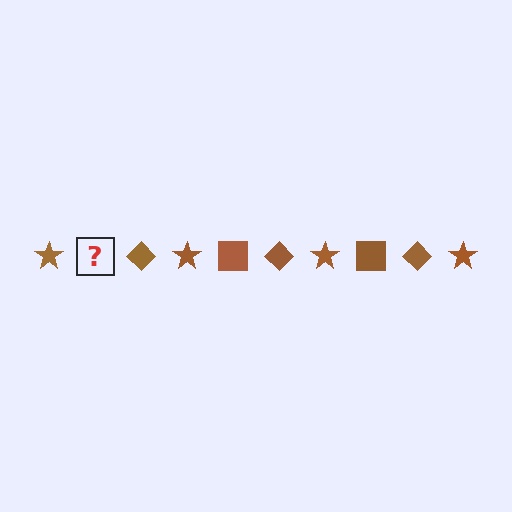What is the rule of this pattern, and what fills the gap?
The rule is that the pattern cycles through star, square, diamond shapes in brown. The gap should be filled with a brown square.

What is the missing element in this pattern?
The missing element is a brown square.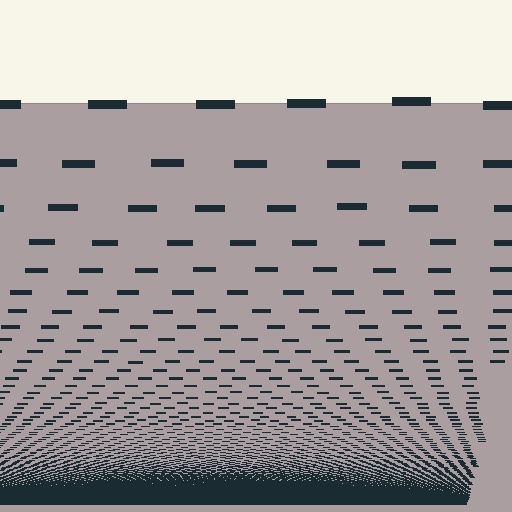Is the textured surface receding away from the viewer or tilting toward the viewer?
The surface appears to tilt toward the viewer. Texture elements get larger and sparser toward the top.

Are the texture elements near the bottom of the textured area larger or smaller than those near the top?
Smaller. The gradient is inverted — elements near the bottom are smaller and denser.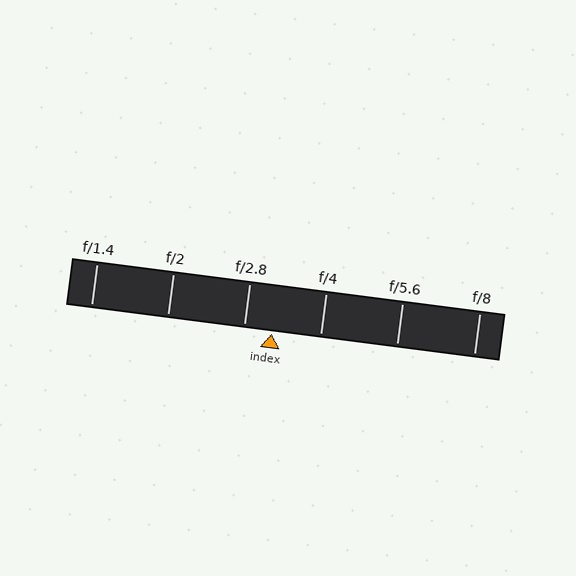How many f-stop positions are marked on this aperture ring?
There are 6 f-stop positions marked.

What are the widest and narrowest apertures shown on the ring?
The widest aperture shown is f/1.4 and the narrowest is f/8.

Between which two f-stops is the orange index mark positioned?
The index mark is between f/2.8 and f/4.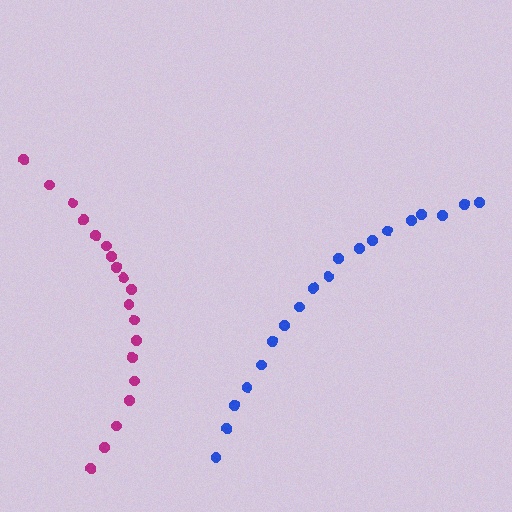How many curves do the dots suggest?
There are 2 distinct paths.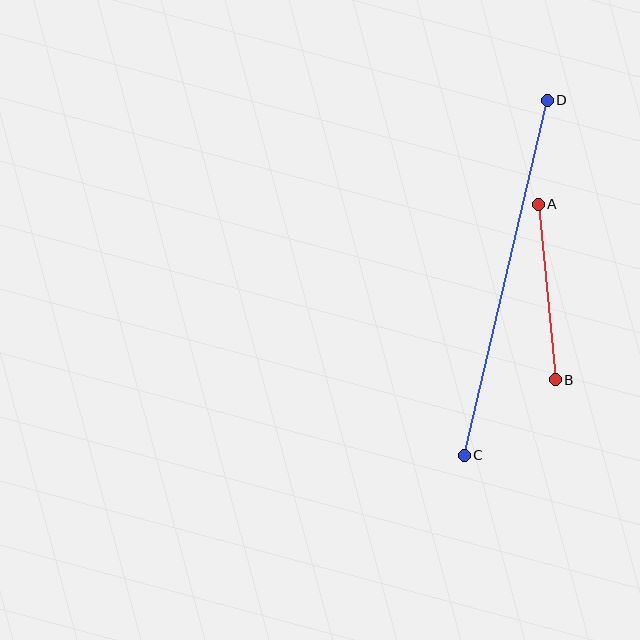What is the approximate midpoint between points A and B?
The midpoint is at approximately (547, 292) pixels.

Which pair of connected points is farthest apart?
Points C and D are farthest apart.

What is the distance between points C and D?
The distance is approximately 365 pixels.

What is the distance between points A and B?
The distance is approximately 176 pixels.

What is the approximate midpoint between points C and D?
The midpoint is at approximately (506, 278) pixels.